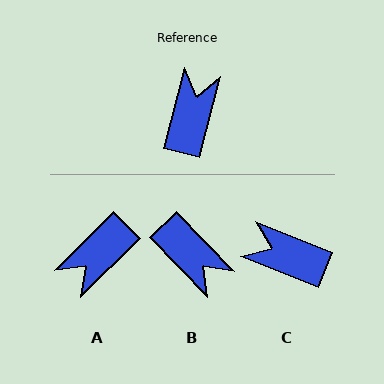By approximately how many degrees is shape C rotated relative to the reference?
Approximately 83 degrees counter-clockwise.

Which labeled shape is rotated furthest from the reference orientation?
A, about 150 degrees away.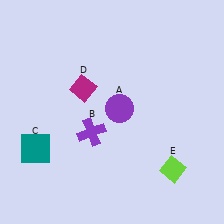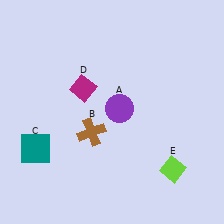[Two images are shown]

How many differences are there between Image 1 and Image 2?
There is 1 difference between the two images.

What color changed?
The cross (B) changed from purple in Image 1 to brown in Image 2.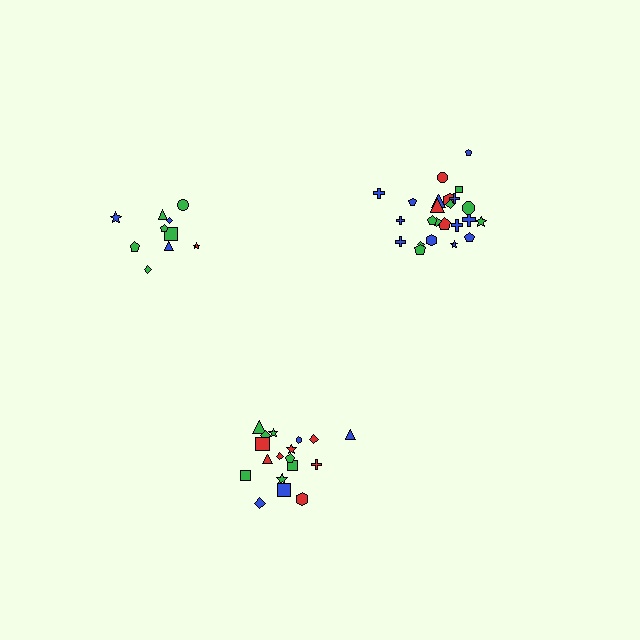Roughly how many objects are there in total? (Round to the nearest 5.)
Roughly 55 objects in total.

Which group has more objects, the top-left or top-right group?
The top-right group.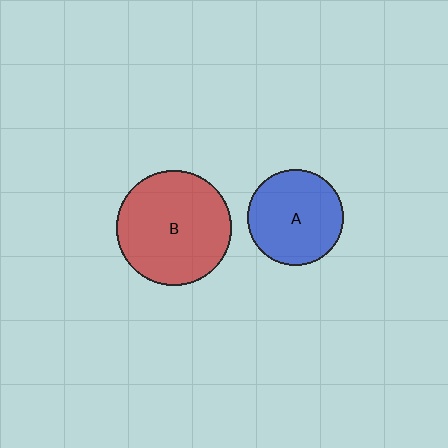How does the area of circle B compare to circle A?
Approximately 1.4 times.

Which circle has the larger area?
Circle B (red).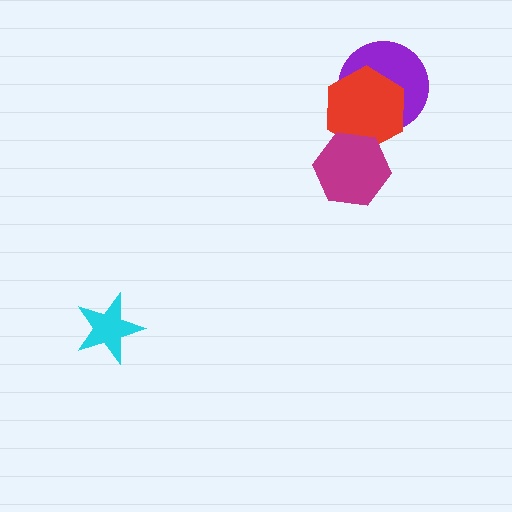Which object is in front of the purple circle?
The red hexagon is in front of the purple circle.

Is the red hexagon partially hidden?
Yes, it is partially covered by another shape.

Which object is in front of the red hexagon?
The magenta hexagon is in front of the red hexagon.